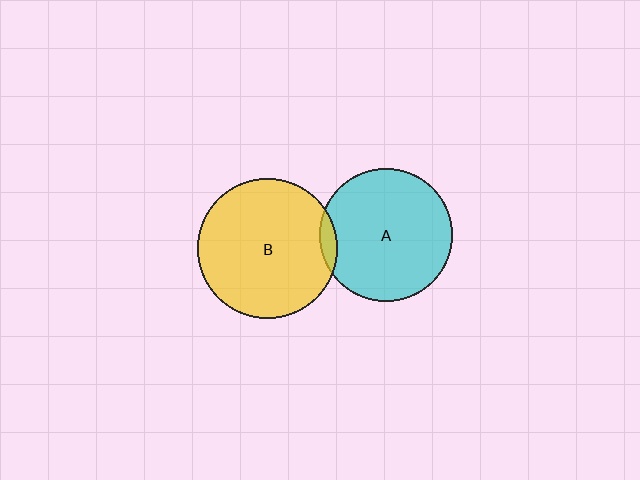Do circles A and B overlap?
Yes.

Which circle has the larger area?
Circle B (yellow).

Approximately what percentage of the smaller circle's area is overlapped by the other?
Approximately 5%.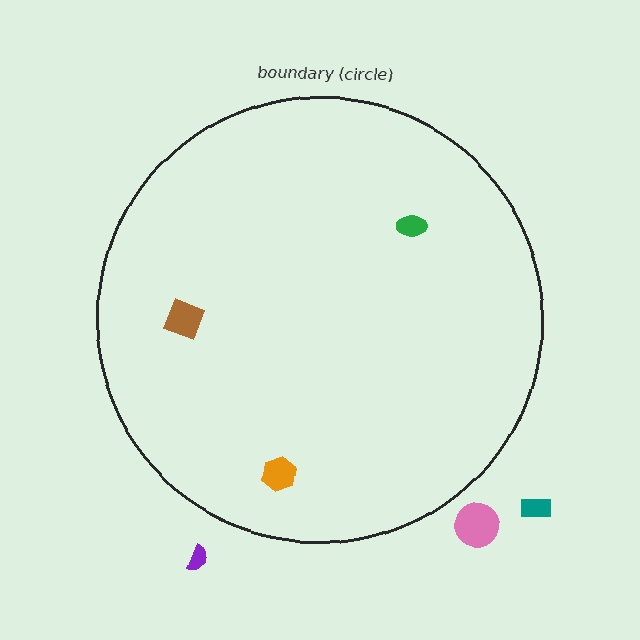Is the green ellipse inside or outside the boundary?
Inside.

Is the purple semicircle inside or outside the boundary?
Outside.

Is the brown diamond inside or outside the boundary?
Inside.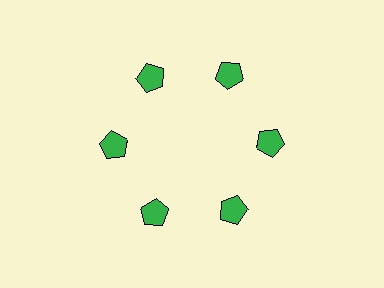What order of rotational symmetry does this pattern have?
This pattern has 6-fold rotational symmetry.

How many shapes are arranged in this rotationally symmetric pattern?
There are 6 shapes, arranged in 6 groups of 1.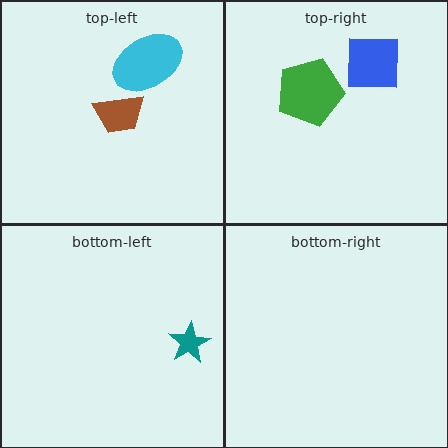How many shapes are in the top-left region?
2.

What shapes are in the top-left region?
The cyan ellipse, the brown trapezoid.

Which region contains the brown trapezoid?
The top-left region.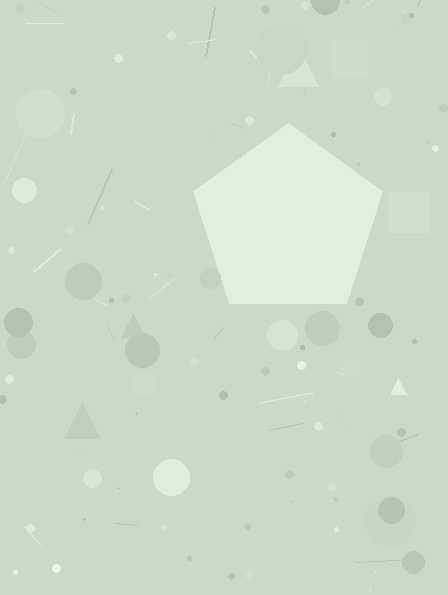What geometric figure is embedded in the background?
A pentagon is embedded in the background.